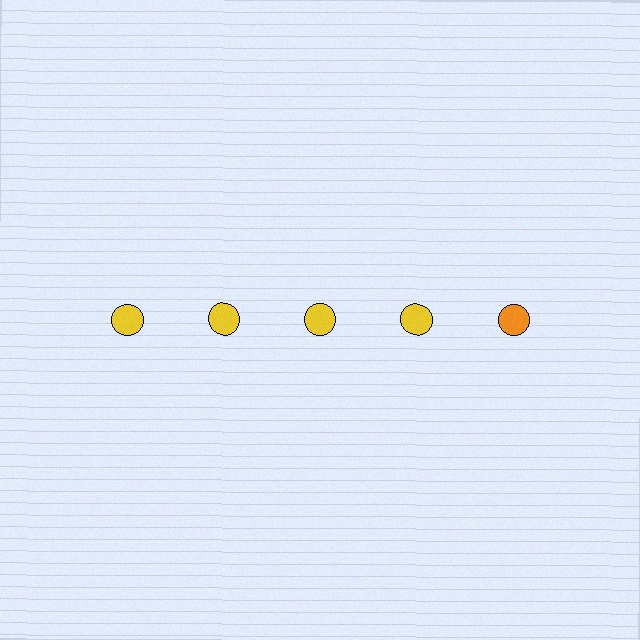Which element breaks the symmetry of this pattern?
The orange circle in the top row, rightmost column breaks the symmetry. All other shapes are yellow circles.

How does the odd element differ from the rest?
It has a different color: orange instead of yellow.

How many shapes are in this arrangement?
There are 5 shapes arranged in a grid pattern.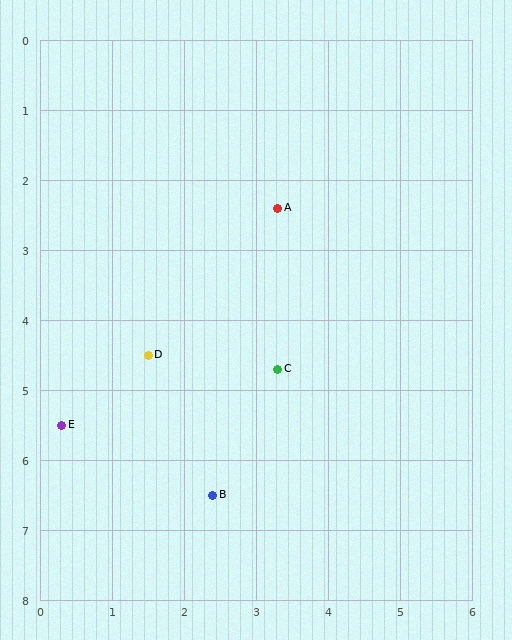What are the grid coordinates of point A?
Point A is at approximately (3.3, 2.4).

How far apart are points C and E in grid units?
Points C and E are about 3.1 grid units apart.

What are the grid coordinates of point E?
Point E is at approximately (0.3, 5.5).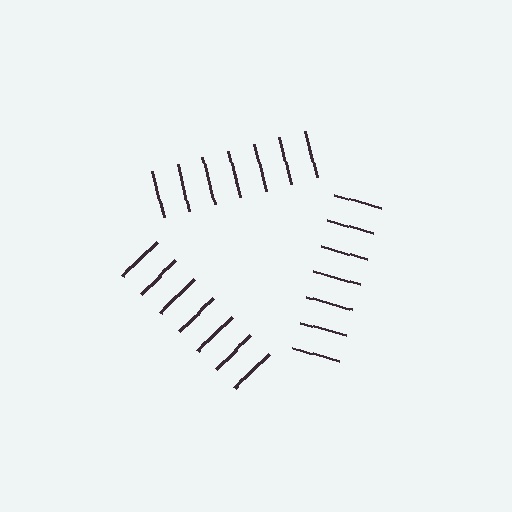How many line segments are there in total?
21 — 7 along each of the 3 edges.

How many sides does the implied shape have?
3 sides — the line-ends trace a triangle.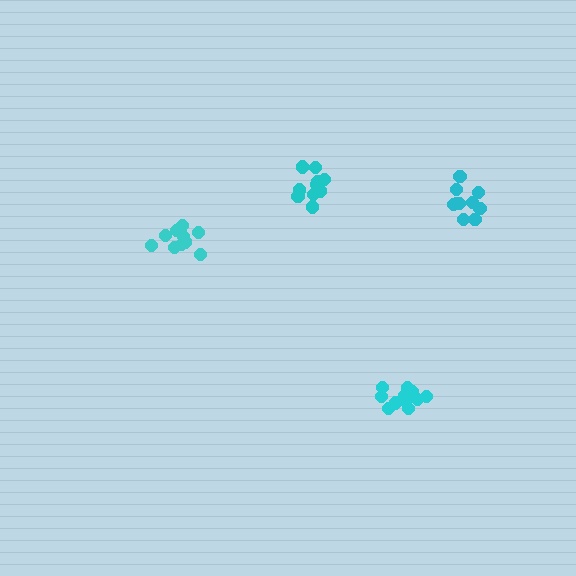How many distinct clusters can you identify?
There are 4 distinct clusters.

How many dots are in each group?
Group 1: 11 dots, Group 2: 13 dots, Group 3: 11 dots, Group 4: 10 dots (45 total).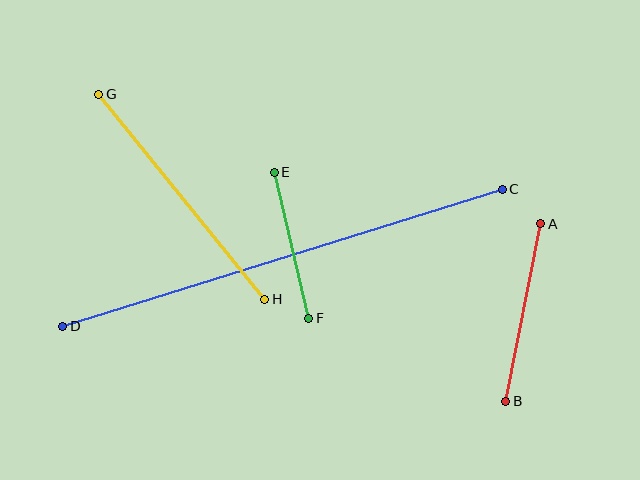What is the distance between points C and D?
The distance is approximately 460 pixels.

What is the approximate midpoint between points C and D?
The midpoint is at approximately (282, 258) pixels.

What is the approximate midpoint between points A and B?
The midpoint is at approximately (523, 313) pixels.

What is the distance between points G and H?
The distance is approximately 264 pixels.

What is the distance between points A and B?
The distance is approximately 181 pixels.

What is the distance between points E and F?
The distance is approximately 150 pixels.